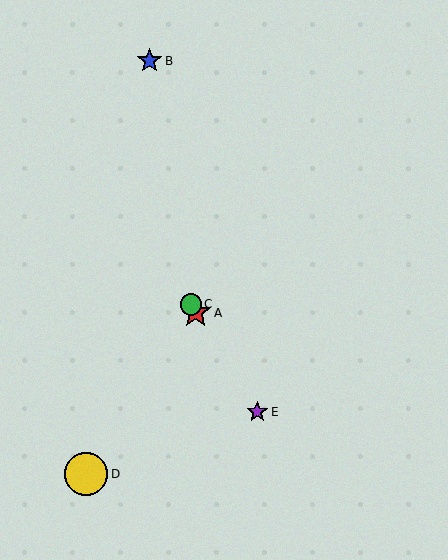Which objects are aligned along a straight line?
Objects A, C, E are aligned along a straight line.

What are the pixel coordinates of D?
Object D is at (86, 474).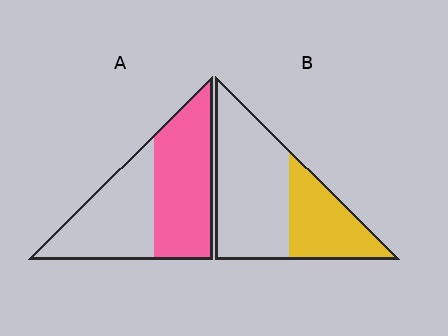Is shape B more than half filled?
No.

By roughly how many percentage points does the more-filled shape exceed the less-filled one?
By roughly 15 percentage points (A over B).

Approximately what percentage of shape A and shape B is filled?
A is approximately 55% and B is approximately 35%.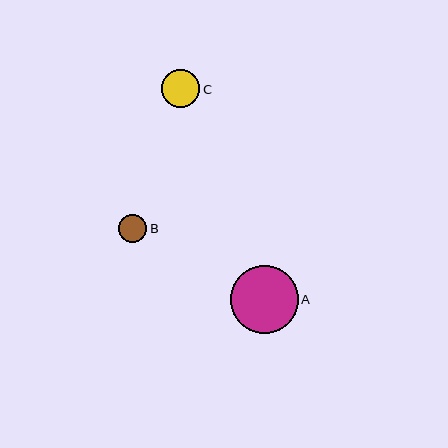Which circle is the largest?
Circle A is the largest with a size of approximately 68 pixels.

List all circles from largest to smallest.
From largest to smallest: A, C, B.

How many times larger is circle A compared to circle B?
Circle A is approximately 2.4 times the size of circle B.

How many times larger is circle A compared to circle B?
Circle A is approximately 2.4 times the size of circle B.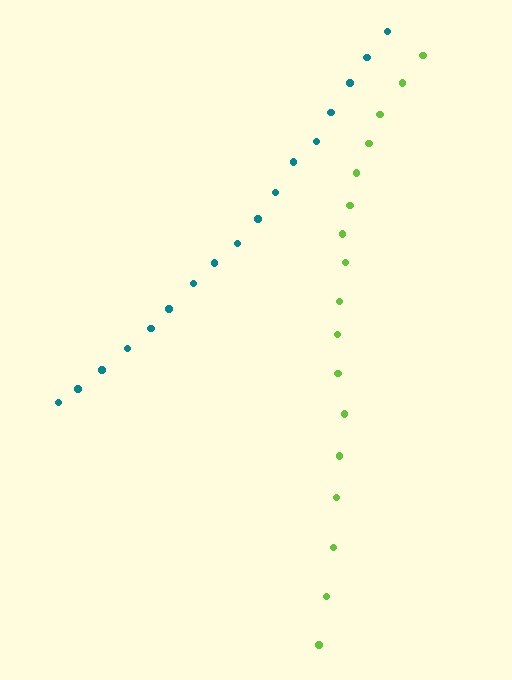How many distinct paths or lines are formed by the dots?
There are 2 distinct paths.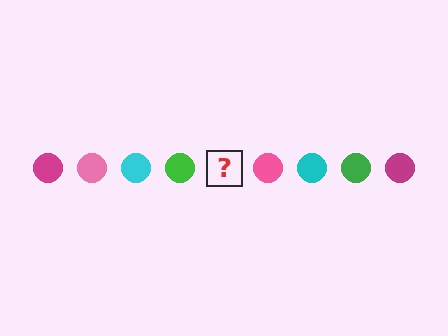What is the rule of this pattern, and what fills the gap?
The rule is that the pattern cycles through magenta, pink, cyan, green circles. The gap should be filled with a magenta circle.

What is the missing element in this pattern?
The missing element is a magenta circle.